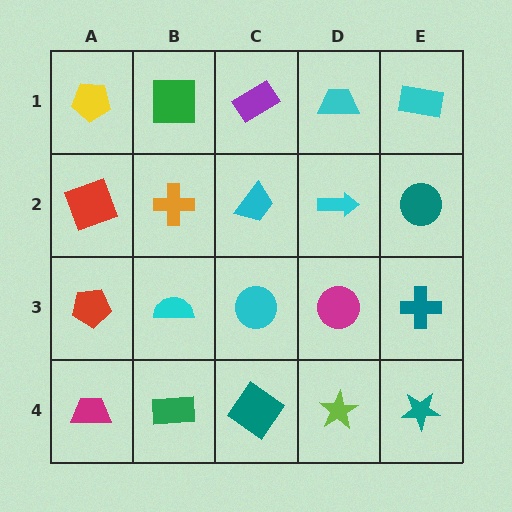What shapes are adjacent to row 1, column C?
A cyan trapezoid (row 2, column C), a green square (row 1, column B), a cyan trapezoid (row 1, column D).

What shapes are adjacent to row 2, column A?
A yellow pentagon (row 1, column A), a red pentagon (row 3, column A), an orange cross (row 2, column B).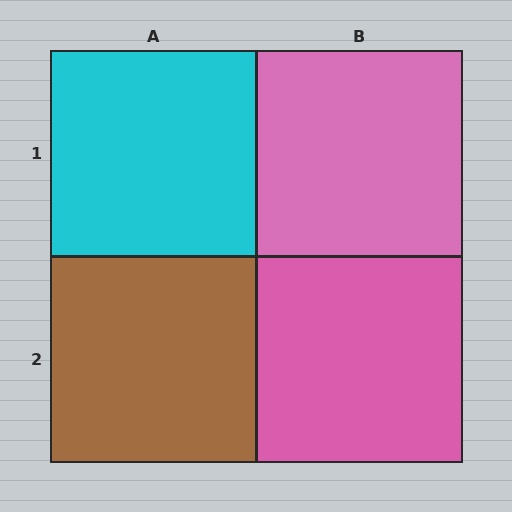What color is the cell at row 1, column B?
Pink.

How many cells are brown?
1 cell is brown.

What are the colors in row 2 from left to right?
Brown, pink.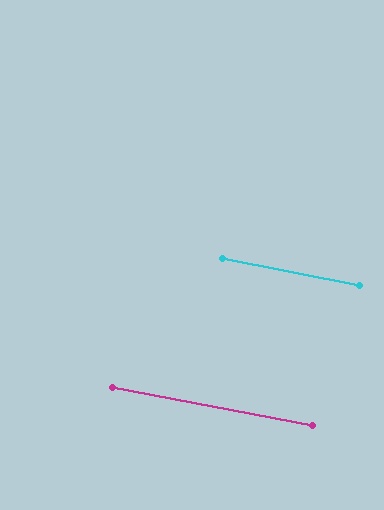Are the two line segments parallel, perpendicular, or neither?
Parallel — their directions differ by only 0.5°.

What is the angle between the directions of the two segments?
Approximately 1 degree.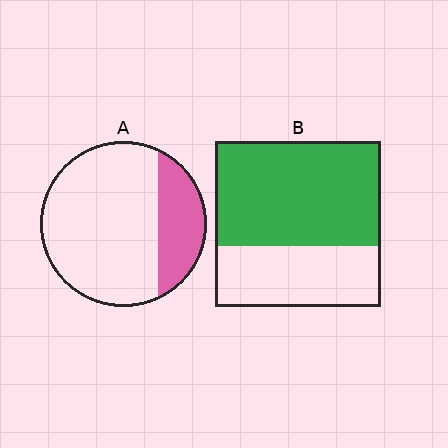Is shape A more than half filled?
No.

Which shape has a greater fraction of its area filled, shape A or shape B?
Shape B.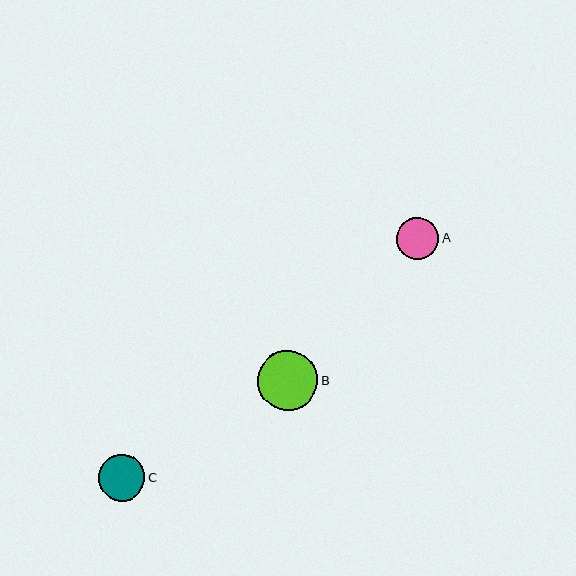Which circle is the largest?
Circle B is the largest with a size of approximately 60 pixels.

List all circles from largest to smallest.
From largest to smallest: B, C, A.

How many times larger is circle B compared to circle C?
Circle B is approximately 1.3 times the size of circle C.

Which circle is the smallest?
Circle A is the smallest with a size of approximately 42 pixels.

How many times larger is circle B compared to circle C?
Circle B is approximately 1.3 times the size of circle C.